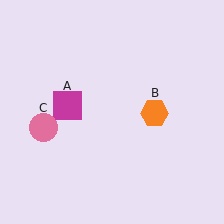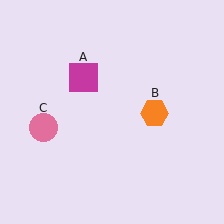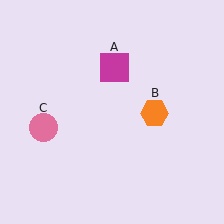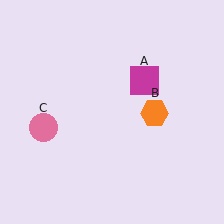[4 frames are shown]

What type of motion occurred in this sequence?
The magenta square (object A) rotated clockwise around the center of the scene.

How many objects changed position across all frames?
1 object changed position: magenta square (object A).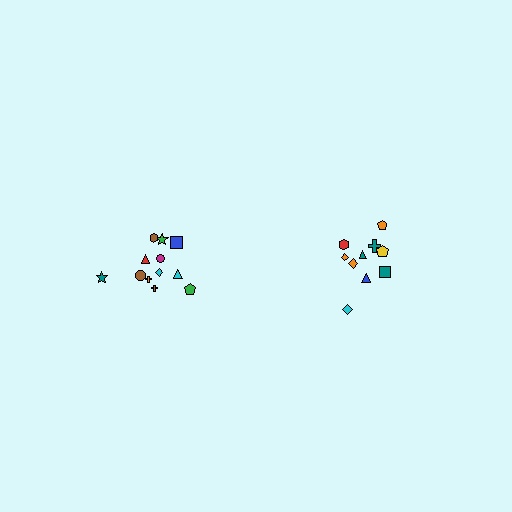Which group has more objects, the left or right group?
The left group.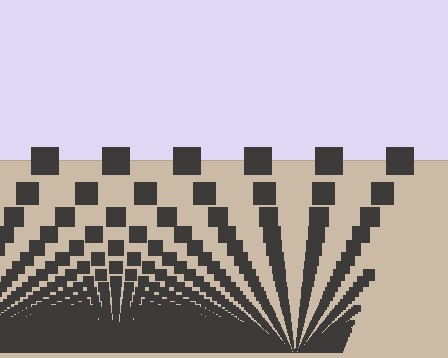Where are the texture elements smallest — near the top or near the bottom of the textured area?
Near the bottom.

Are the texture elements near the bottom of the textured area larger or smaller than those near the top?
Smaller. The gradient is inverted — elements near the bottom are smaller and denser.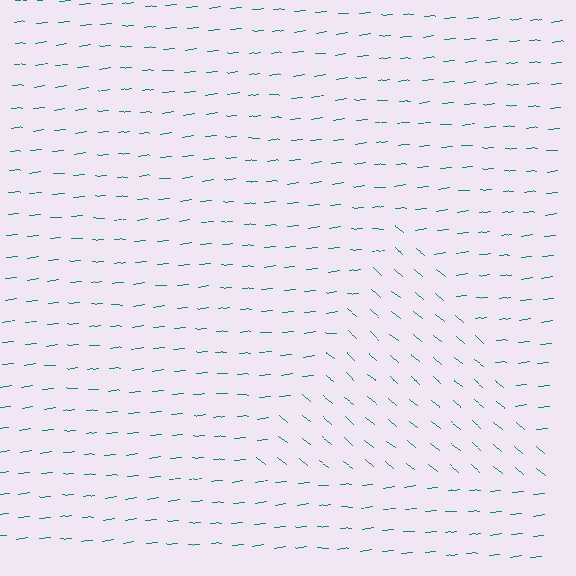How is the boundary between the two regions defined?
The boundary is defined purely by a change in line orientation (approximately 45 degrees difference). All lines are the same color and thickness.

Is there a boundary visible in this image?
Yes, there is a texture boundary formed by a change in line orientation.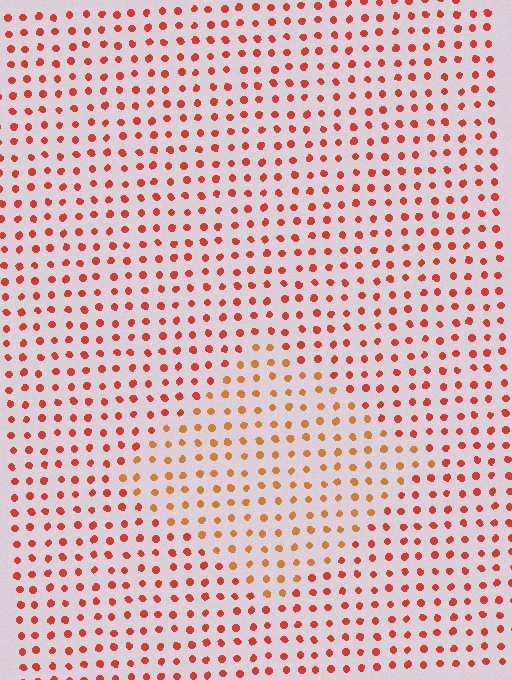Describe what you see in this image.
The image is filled with small red elements in a uniform arrangement. A diamond-shaped region is visible where the elements are tinted to a slightly different hue, forming a subtle color boundary.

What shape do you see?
I see a diamond.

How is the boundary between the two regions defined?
The boundary is defined purely by a slight shift in hue (about 25 degrees). Spacing, size, and orientation are identical on both sides.